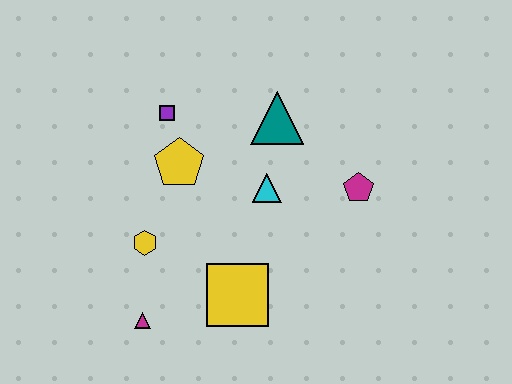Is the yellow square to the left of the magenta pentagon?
Yes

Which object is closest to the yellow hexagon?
The magenta triangle is closest to the yellow hexagon.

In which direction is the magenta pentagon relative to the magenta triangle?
The magenta pentagon is to the right of the magenta triangle.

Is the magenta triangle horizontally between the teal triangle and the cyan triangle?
No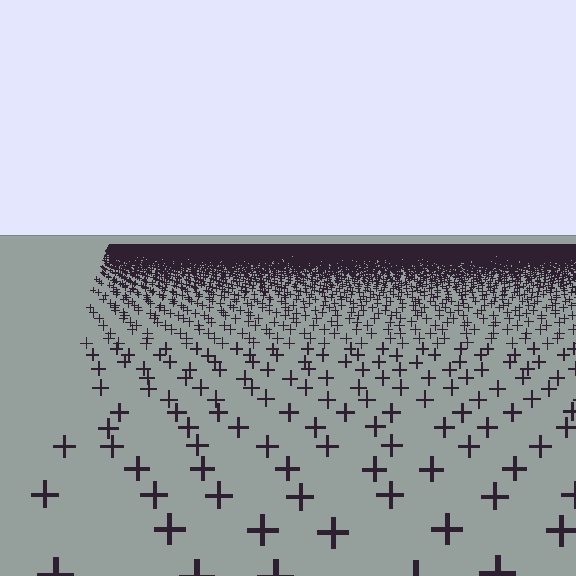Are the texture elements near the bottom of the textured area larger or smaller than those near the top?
Larger. Near the bottom, elements are closer to the viewer and appear at a bigger on-screen size.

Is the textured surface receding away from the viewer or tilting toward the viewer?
The surface is receding away from the viewer. Texture elements get smaller and denser toward the top.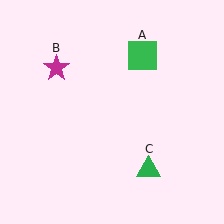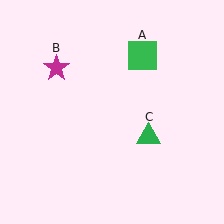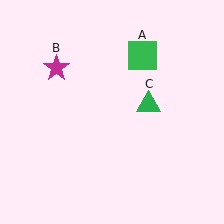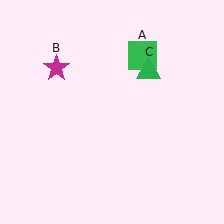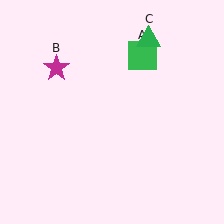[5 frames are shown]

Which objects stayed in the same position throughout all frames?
Green square (object A) and magenta star (object B) remained stationary.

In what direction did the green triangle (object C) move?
The green triangle (object C) moved up.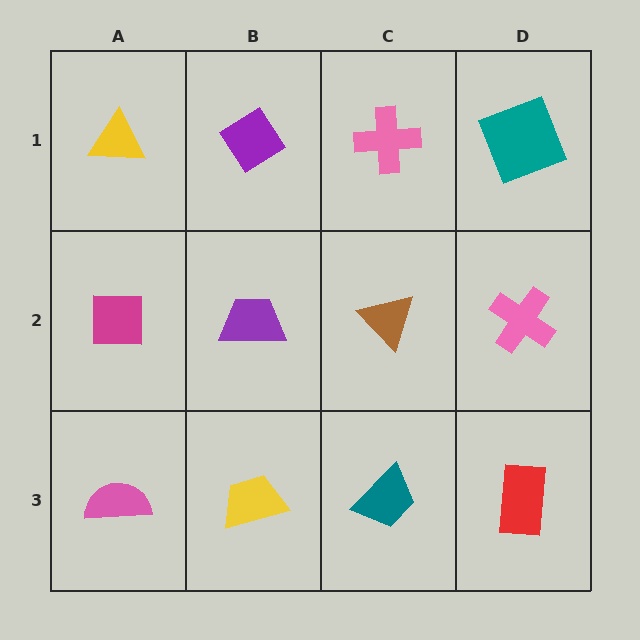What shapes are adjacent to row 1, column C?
A brown triangle (row 2, column C), a purple diamond (row 1, column B), a teal square (row 1, column D).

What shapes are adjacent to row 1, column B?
A purple trapezoid (row 2, column B), a yellow triangle (row 1, column A), a pink cross (row 1, column C).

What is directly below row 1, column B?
A purple trapezoid.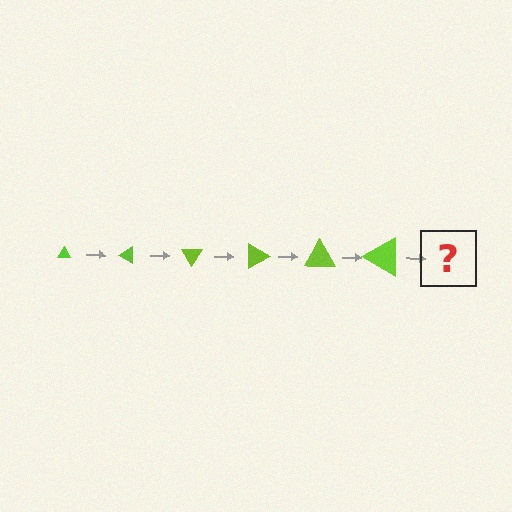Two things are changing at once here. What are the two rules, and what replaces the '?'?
The two rules are that the triangle grows larger each step and it rotates 30 degrees each step. The '?' should be a triangle, larger than the previous one and rotated 180 degrees from the start.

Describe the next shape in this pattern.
It should be a triangle, larger than the previous one and rotated 180 degrees from the start.